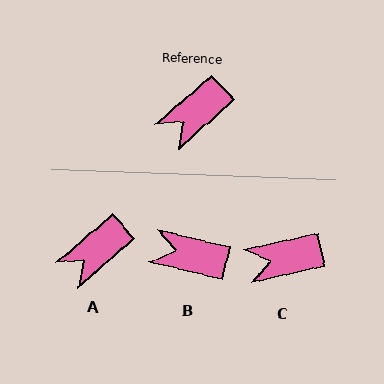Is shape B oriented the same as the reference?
No, it is off by about 55 degrees.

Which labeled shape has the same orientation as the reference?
A.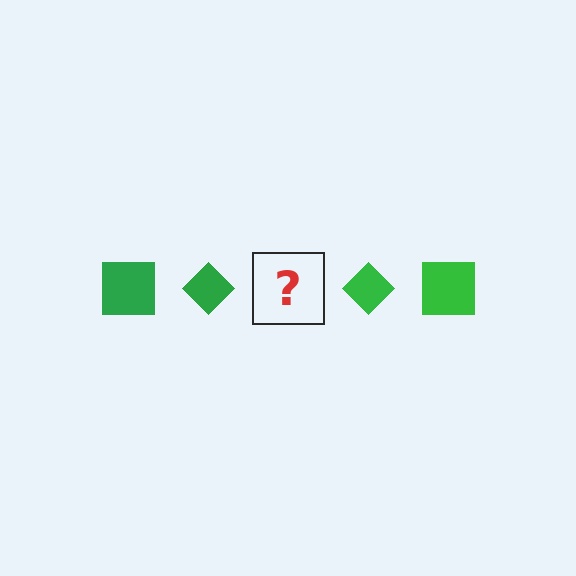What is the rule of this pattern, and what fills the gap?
The rule is that the pattern cycles through square, diamond shapes in green. The gap should be filled with a green square.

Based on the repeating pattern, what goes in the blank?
The blank should be a green square.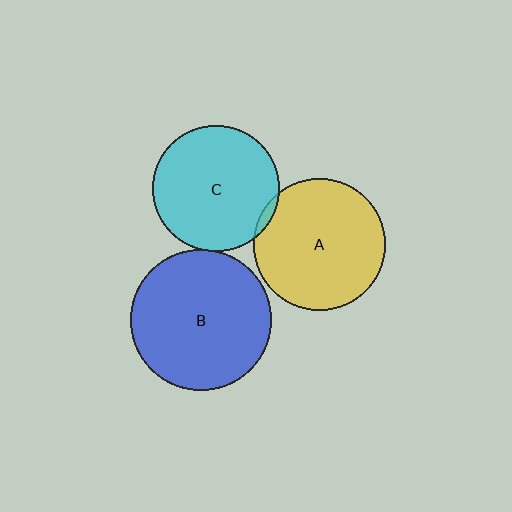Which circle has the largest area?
Circle B (blue).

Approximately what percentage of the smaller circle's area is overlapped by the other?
Approximately 5%.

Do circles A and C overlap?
Yes.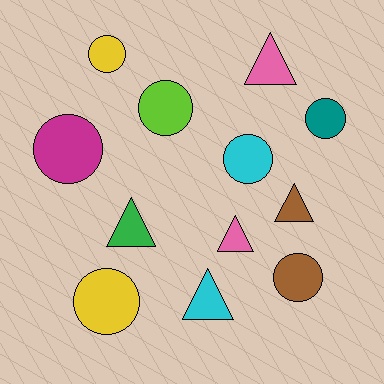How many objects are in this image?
There are 12 objects.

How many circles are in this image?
There are 7 circles.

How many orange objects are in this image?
There are no orange objects.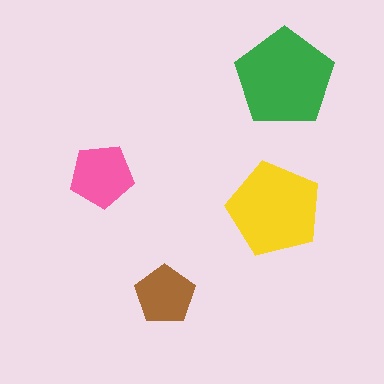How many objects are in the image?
There are 4 objects in the image.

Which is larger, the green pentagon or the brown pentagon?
The green one.